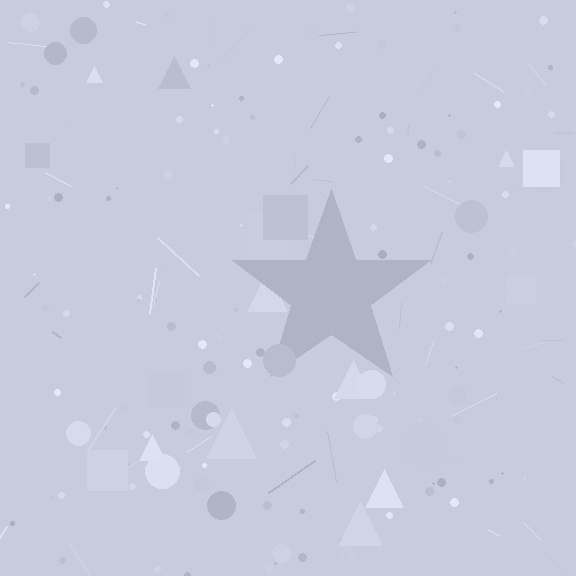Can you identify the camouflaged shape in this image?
The camouflaged shape is a star.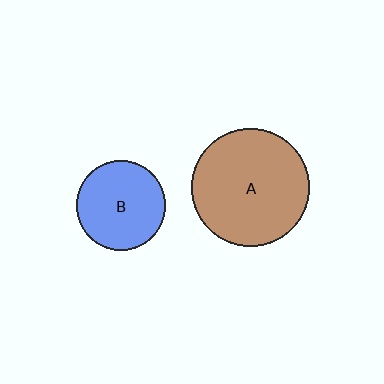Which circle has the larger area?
Circle A (brown).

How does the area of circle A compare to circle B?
Approximately 1.7 times.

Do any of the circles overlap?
No, none of the circles overlap.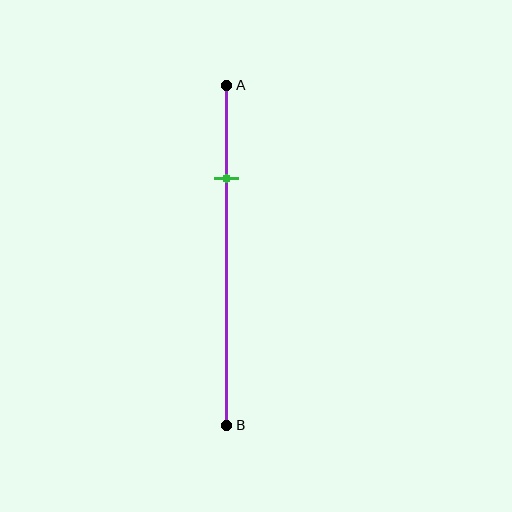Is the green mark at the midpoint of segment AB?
No, the mark is at about 25% from A, not at the 50% midpoint.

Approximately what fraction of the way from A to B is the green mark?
The green mark is approximately 25% of the way from A to B.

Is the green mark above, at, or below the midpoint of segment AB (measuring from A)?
The green mark is above the midpoint of segment AB.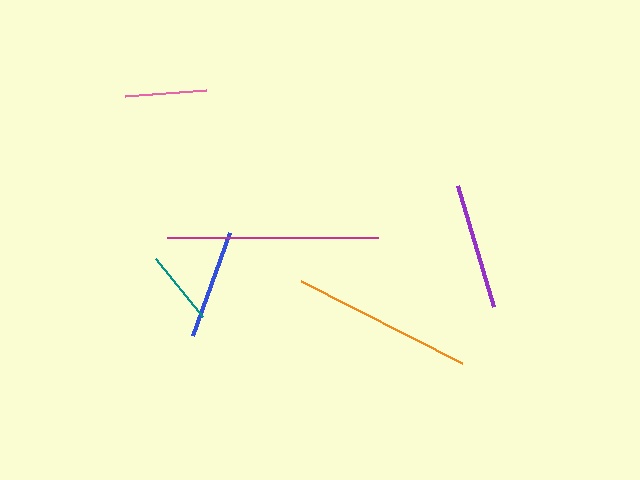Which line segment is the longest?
The magenta line is the longest at approximately 210 pixels.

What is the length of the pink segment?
The pink segment is approximately 81 pixels long.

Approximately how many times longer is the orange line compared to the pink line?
The orange line is approximately 2.2 times the length of the pink line.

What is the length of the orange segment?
The orange segment is approximately 180 pixels long.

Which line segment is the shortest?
The teal line is the shortest at approximately 74 pixels.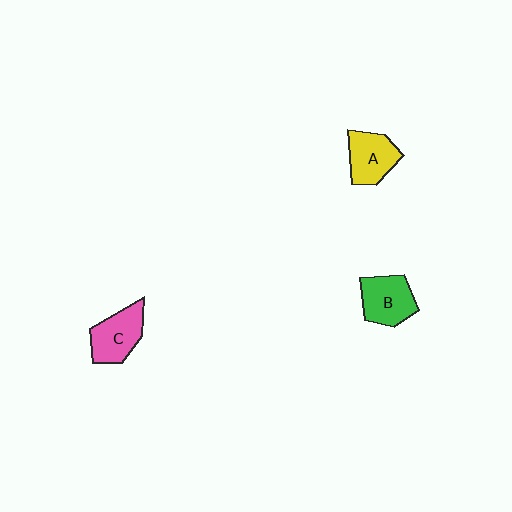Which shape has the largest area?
Shape C (pink).